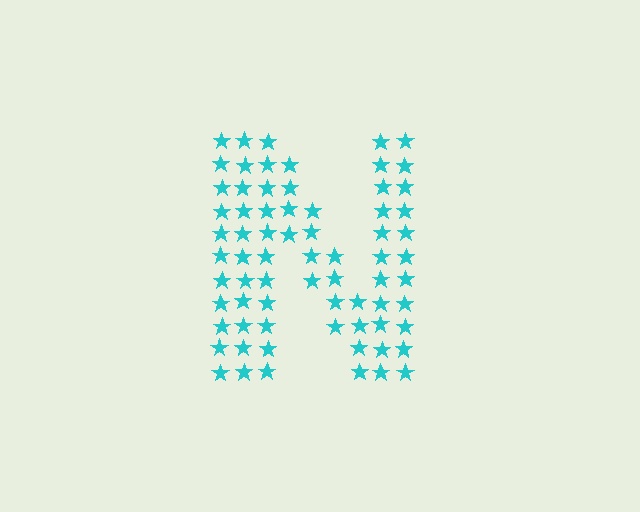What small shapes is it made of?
It is made of small stars.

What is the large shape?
The large shape is the letter N.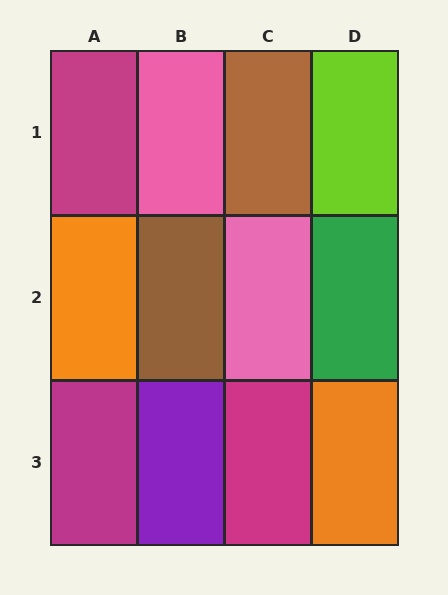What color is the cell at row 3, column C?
Magenta.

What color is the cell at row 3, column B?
Purple.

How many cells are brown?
2 cells are brown.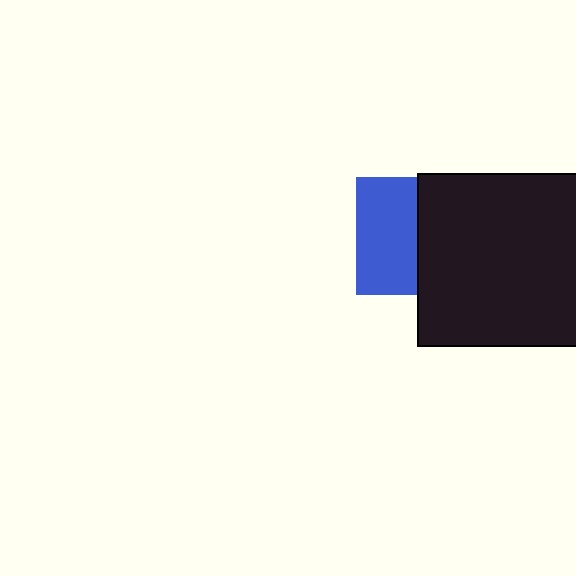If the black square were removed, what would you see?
You would see the complete blue square.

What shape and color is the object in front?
The object in front is a black square.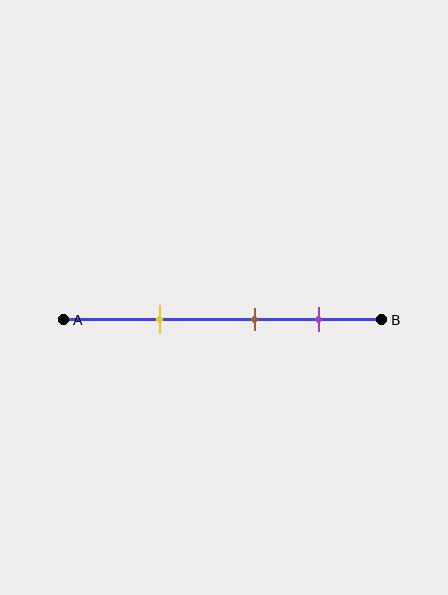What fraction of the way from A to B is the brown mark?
The brown mark is approximately 60% (0.6) of the way from A to B.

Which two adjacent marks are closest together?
The brown and purple marks are the closest adjacent pair.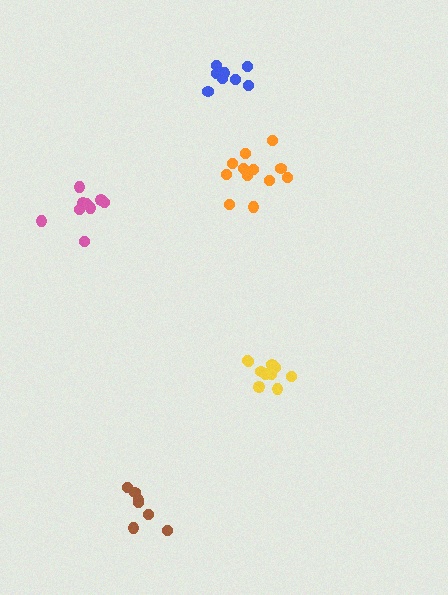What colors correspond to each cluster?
The clusters are colored: orange, pink, brown, yellow, blue.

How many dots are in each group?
Group 1: 12 dots, Group 2: 9 dots, Group 3: 7 dots, Group 4: 11 dots, Group 5: 8 dots (47 total).